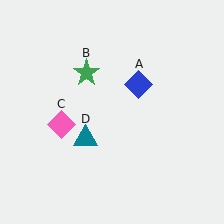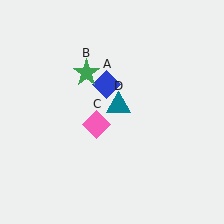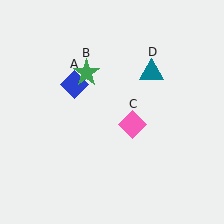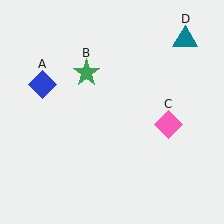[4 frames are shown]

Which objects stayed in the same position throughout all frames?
Green star (object B) remained stationary.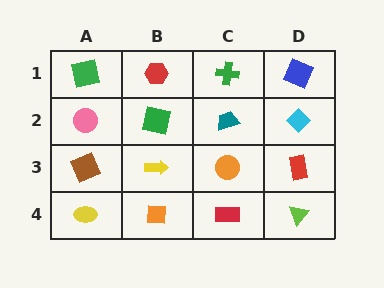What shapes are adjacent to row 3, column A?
A pink circle (row 2, column A), a yellow ellipse (row 4, column A), a yellow arrow (row 3, column B).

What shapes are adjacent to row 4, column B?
A yellow arrow (row 3, column B), a yellow ellipse (row 4, column A), a red rectangle (row 4, column C).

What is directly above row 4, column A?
A brown square.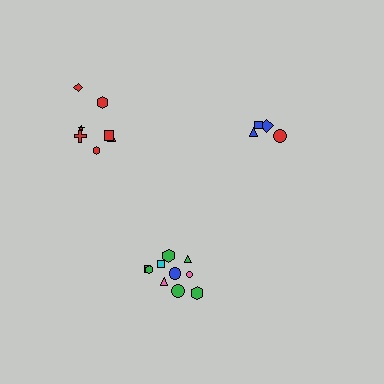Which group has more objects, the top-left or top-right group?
The top-left group.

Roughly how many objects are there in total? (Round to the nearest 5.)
Roughly 20 objects in total.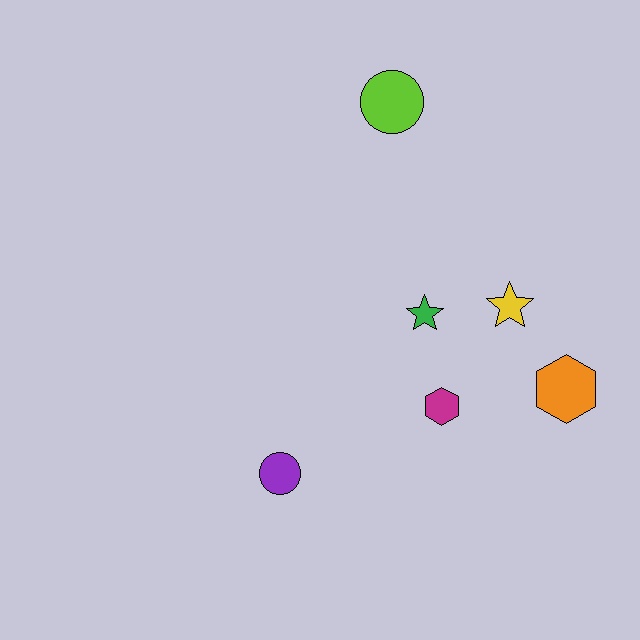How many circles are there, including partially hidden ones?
There are 2 circles.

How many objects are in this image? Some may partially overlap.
There are 6 objects.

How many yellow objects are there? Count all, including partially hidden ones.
There is 1 yellow object.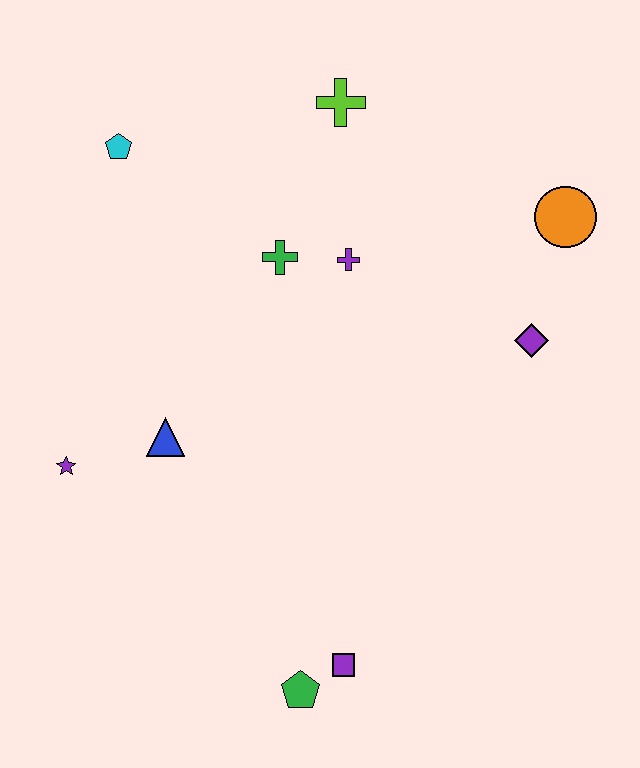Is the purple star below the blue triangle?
Yes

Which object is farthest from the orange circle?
The purple star is farthest from the orange circle.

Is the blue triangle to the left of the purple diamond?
Yes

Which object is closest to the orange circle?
The purple diamond is closest to the orange circle.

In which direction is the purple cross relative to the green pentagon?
The purple cross is above the green pentagon.